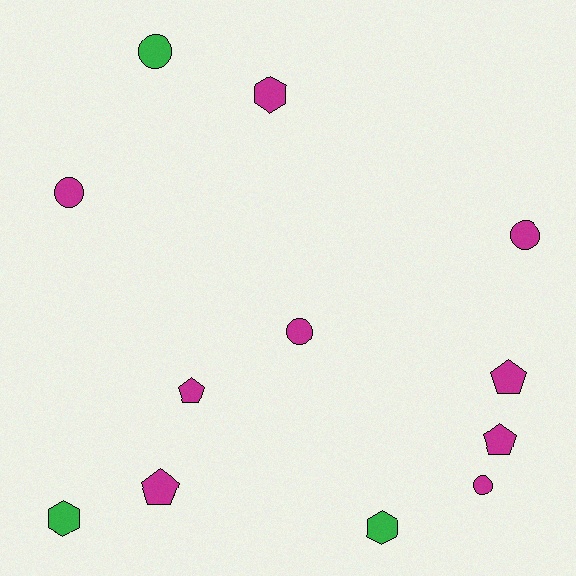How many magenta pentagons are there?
There are 4 magenta pentagons.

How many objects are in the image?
There are 12 objects.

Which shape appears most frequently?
Circle, with 5 objects.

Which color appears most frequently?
Magenta, with 9 objects.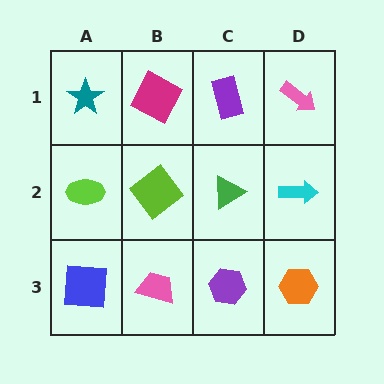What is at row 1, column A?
A teal star.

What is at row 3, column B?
A pink trapezoid.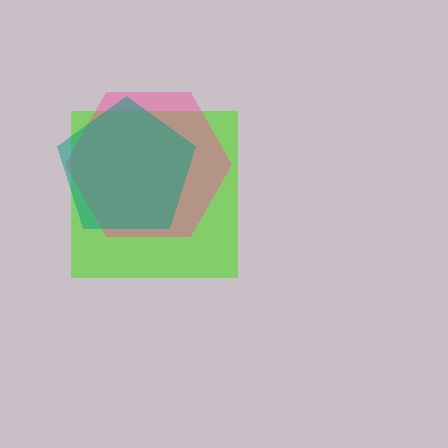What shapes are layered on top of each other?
The layered shapes are: a lime square, a pink hexagon, a teal pentagon.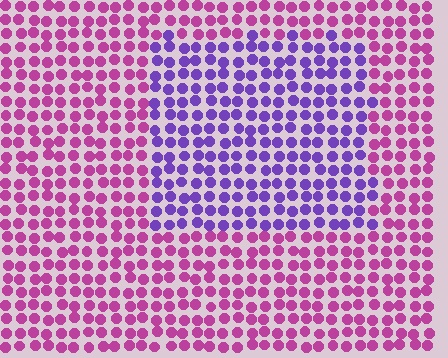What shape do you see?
I see a rectangle.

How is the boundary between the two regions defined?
The boundary is defined purely by a slight shift in hue (about 50 degrees). Spacing, size, and orientation are identical on both sides.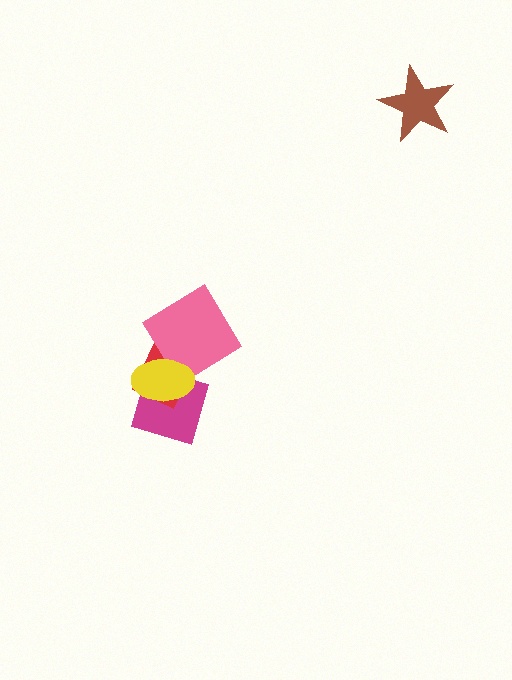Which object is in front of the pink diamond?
The yellow ellipse is in front of the pink diamond.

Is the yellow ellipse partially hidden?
No, no other shape covers it.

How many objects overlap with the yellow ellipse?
3 objects overlap with the yellow ellipse.